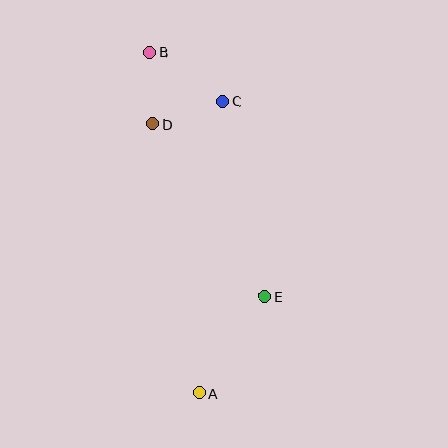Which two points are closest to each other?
Points B and D are closest to each other.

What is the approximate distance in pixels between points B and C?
The distance between B and C is approximately 88 pixels.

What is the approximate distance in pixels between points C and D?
The distance between C and D is approximately 74 pixels.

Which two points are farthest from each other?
Points A and B are farthest from each other.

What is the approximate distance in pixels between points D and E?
The distance between D and E is approximately 206 pixels.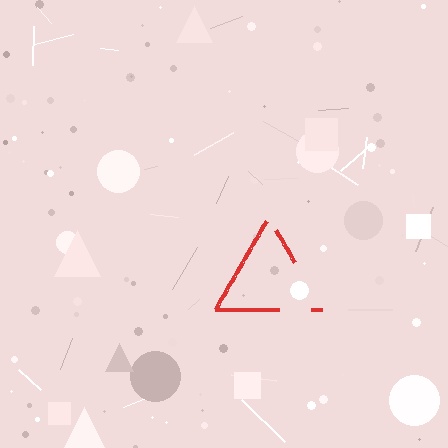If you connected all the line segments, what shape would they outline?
They would outline a triangle.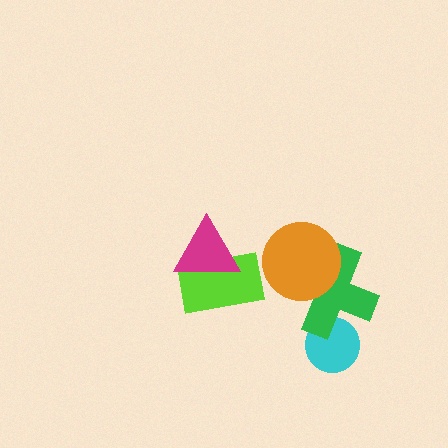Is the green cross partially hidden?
Yes, it is partially covered by another shape.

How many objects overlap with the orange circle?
1 object overlaps with the orange circle.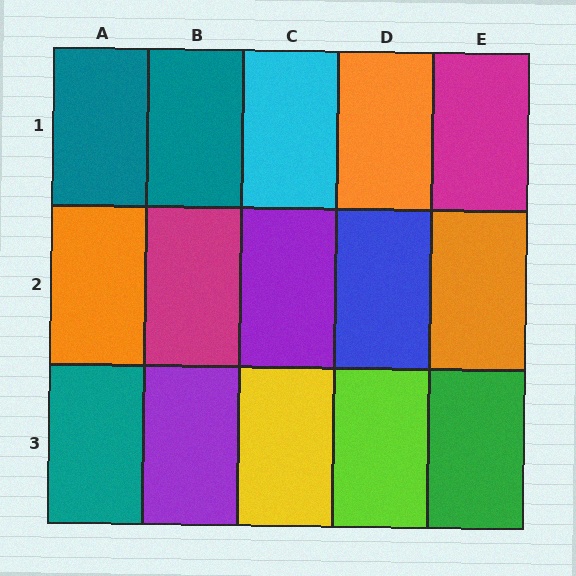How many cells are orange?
3 cells are orange.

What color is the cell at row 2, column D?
Blue.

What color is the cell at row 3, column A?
Teal.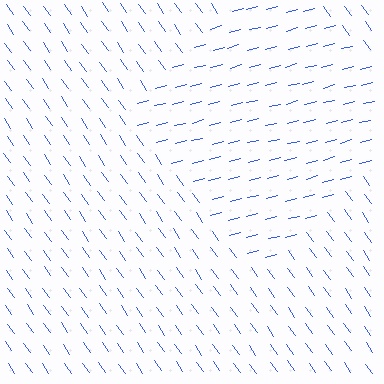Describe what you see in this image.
The image is filled with small blue line segments. A diamond region in the image has lines oriented differently from the surrounding lines, creating a visible texture boundary.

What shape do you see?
I see a diamond.